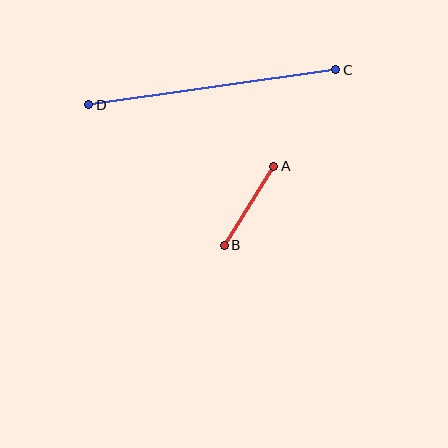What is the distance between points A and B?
The distance is approximately 93 pixels.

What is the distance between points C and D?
The distance is approximately 249 pixels.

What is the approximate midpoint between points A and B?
The midpoint is at approximately (249, 206) pixels.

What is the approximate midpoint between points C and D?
The midpoint is at approximately (212, 87) pixels.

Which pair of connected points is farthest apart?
Points C and D are farthest apart.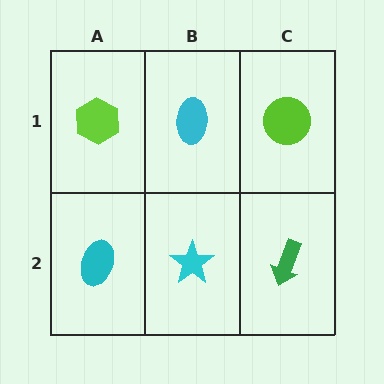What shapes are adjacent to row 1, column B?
A cyan star (row 2, column B), a lime hexagon (row 1, column A), a lime circle (row 1, column C).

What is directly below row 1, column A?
A cyan ellipse.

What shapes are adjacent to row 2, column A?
A lime hexagon (row 1, column A), a cyan star (row 2, column B).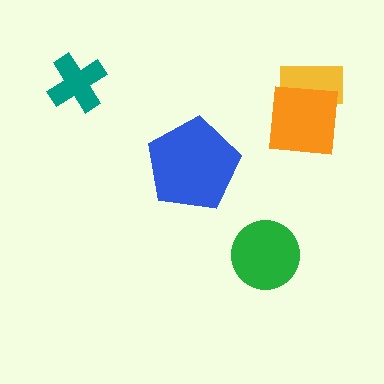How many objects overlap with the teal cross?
0 objects overlap with the teal cross.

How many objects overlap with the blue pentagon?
0 objects overlap with the blue pentagon.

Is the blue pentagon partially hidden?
No, no other shape covers it.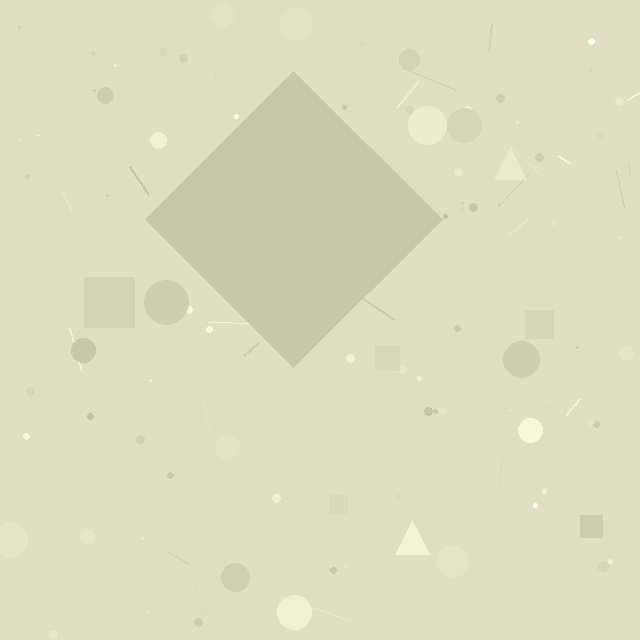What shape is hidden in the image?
A diamond is hidden in the image.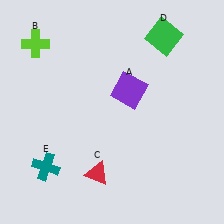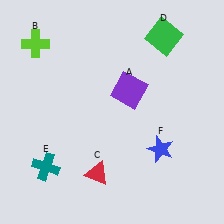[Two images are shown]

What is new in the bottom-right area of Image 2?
A blue star (F) was added in the bottom-right area of Image 2.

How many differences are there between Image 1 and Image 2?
There is 1 difference between the two images.